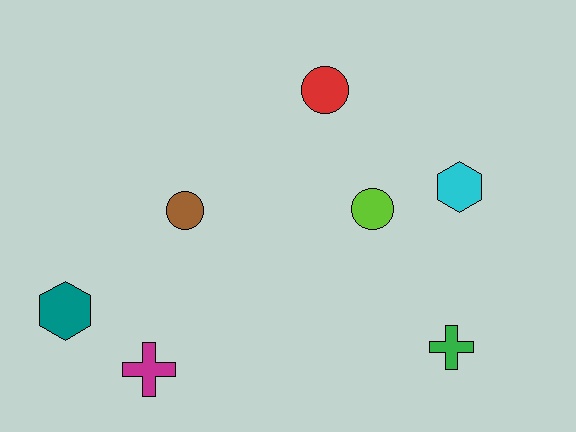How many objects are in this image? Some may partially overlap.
There are 7 objects.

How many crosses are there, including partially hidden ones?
There are 2 crosses.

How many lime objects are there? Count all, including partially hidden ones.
There is 1 lime object.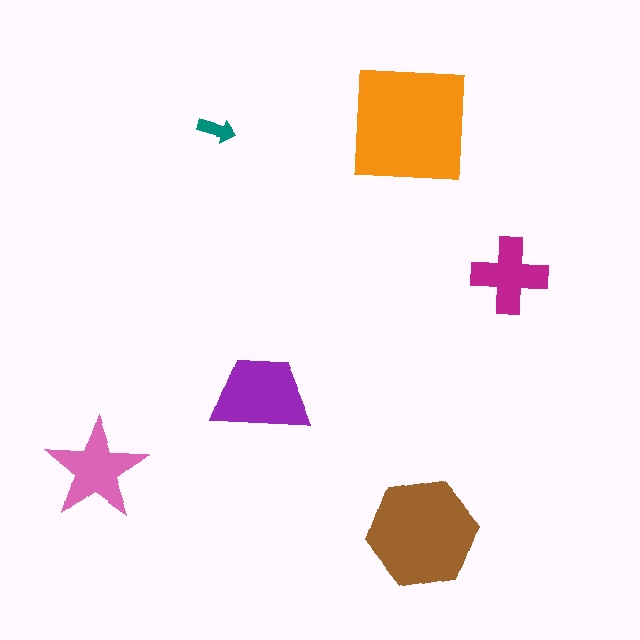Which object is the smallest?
The teal arrow.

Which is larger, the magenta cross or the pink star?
The pink star.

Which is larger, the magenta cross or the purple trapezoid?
The purple trapezoid.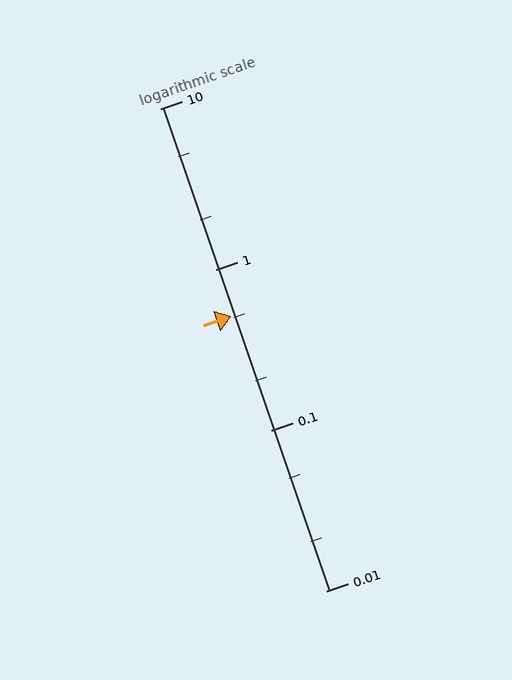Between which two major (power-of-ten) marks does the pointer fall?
The pointer is between 0.1 and 1.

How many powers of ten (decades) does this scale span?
The scale spans 3 decades, from 0.01 to 10.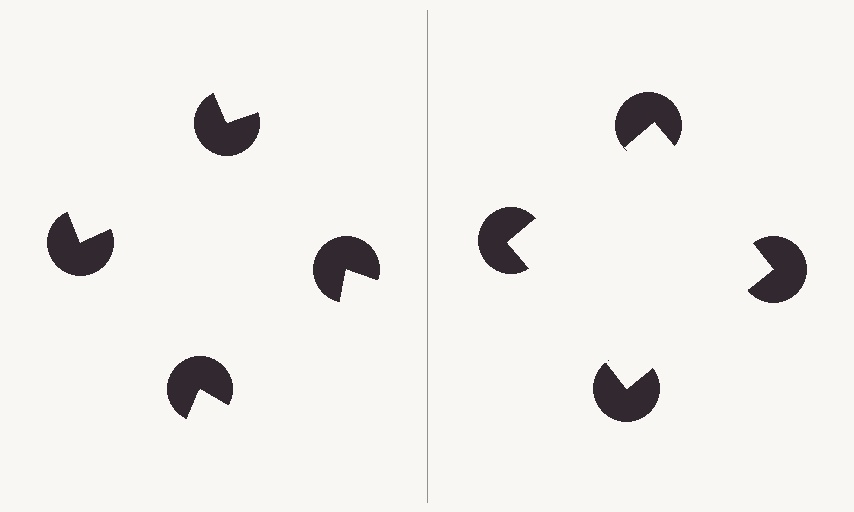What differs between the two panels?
The pac-man discs are positioned identically on both sides; only the wedge orientations differ. On the right they align to a square; on the left they are misaligned.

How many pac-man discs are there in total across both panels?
8 — 4 on each side.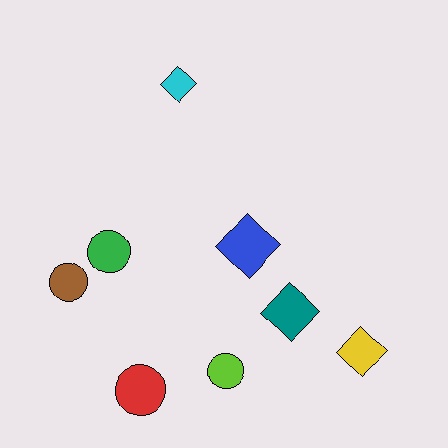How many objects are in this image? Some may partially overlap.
There are 8 objects.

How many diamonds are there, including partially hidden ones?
There are 4 diamonds.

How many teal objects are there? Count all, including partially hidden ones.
There is 1 teal object.